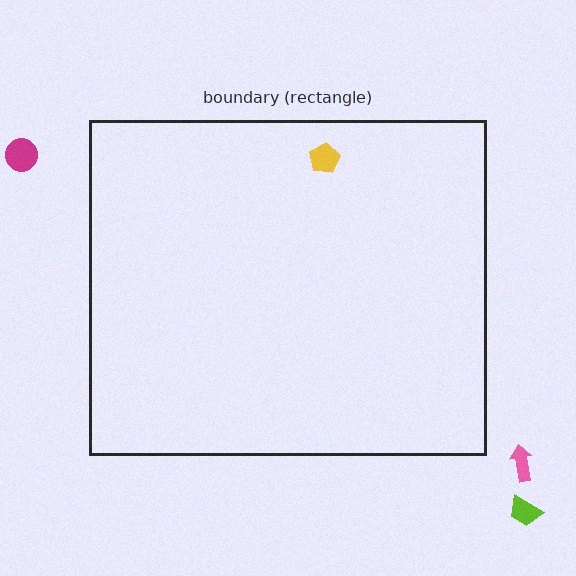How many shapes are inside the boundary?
1 inside, 3 outside.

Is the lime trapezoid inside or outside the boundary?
Outside.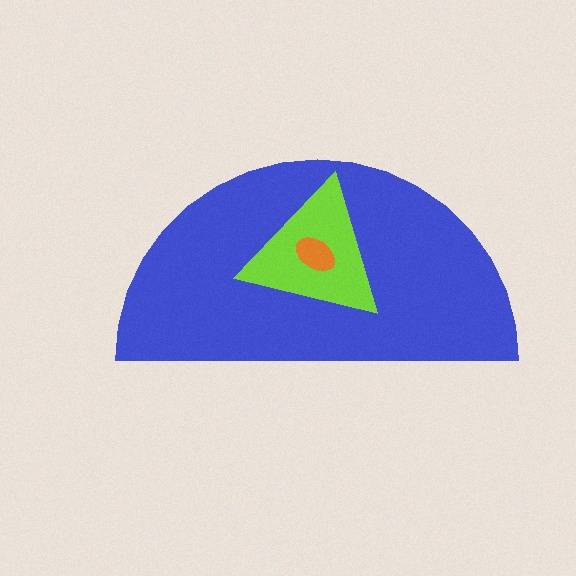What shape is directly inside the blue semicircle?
The lime triangle.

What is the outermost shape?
The blue semicircle.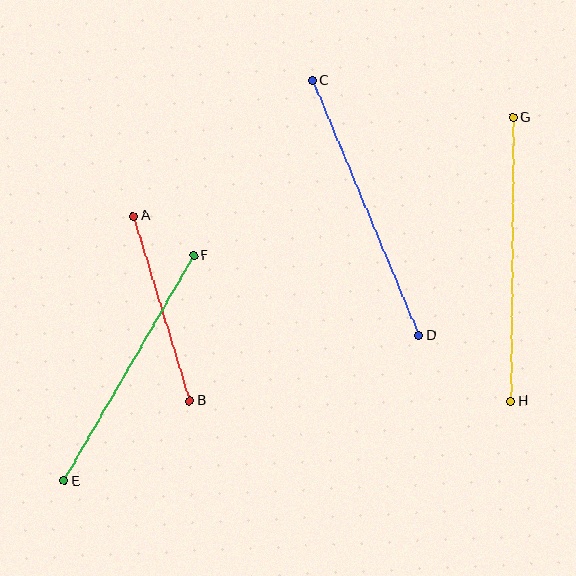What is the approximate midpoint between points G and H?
The midpoint is at approximately (512, 260) pixels.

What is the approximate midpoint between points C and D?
The midpoint is at approximately (366, 208) pixels.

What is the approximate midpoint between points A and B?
The midpoint is at approximately (161, 308) pixels.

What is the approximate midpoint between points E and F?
The midpoint is at approximately (129, 368) pixels.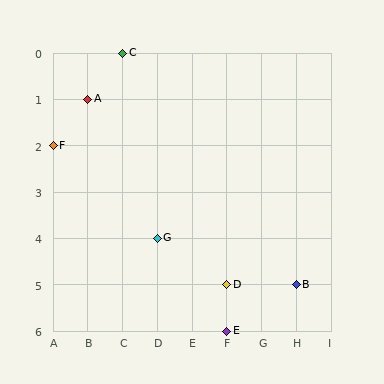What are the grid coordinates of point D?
Point D is at grid coordinates (F, 5).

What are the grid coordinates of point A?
Point A is at grid coordinates (B, 1).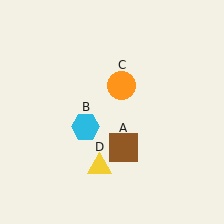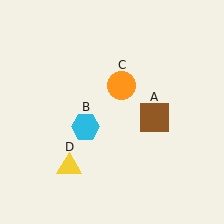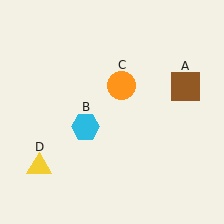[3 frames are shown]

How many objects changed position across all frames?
2 objects changed position: brown square (object A), yellow triangle (object D).